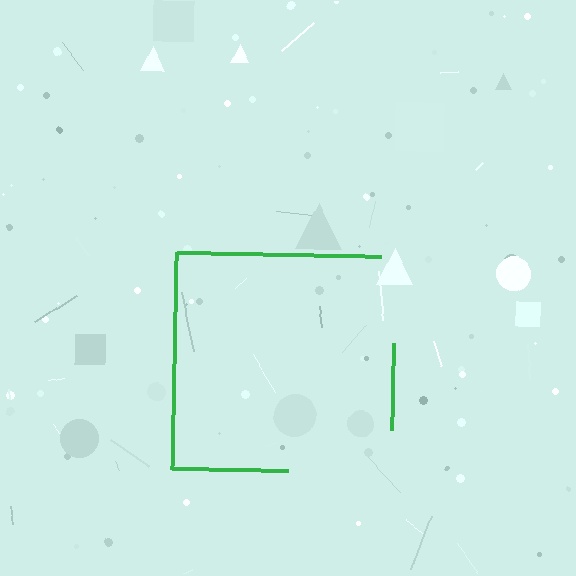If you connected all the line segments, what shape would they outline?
They would outline a square.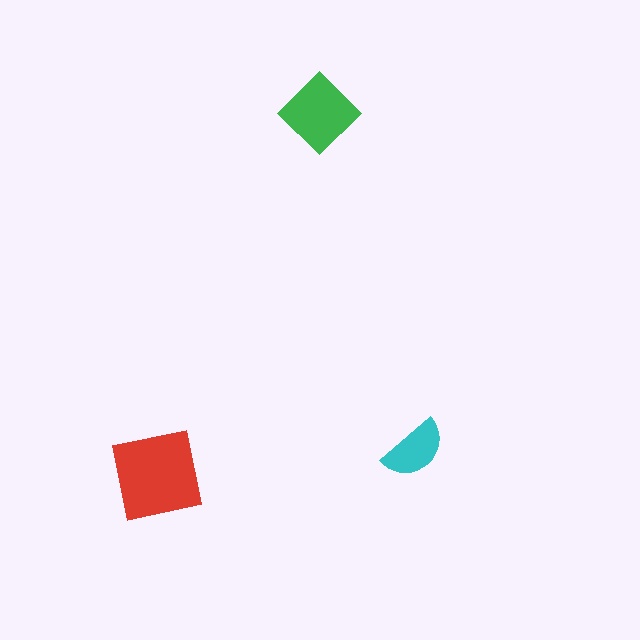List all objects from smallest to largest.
The cyan semicircle, the green diamond, the red square.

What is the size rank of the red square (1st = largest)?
1st.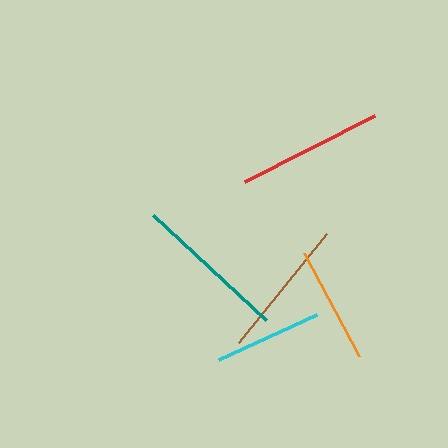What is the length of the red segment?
The red segment is approximately 145 pixels long.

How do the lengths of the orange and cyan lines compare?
The orange and cyan lines are approximately the same length.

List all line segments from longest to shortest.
From longest to shortest: teal, red, brown, orange, cyan.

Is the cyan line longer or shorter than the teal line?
The teal line is longer than the cyan line.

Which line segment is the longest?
The teal line is the longest at approximately 154 pixels.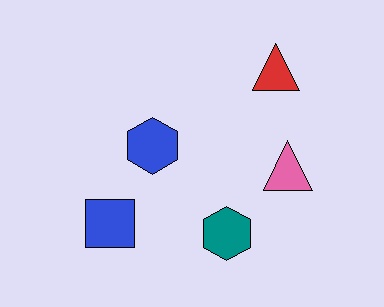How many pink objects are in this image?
There is 1 pink object.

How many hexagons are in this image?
There are 2 hexagons.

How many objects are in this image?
There are 5 objects.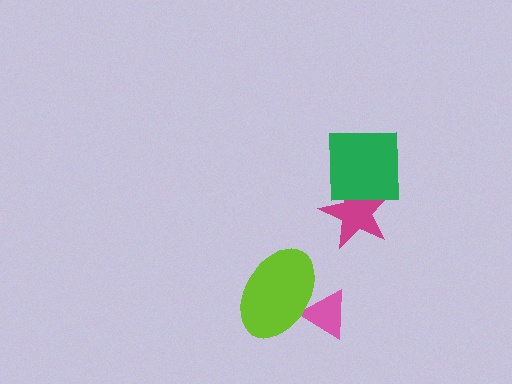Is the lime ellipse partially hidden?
No, no other shape covers it.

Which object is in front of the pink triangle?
The lime ellipse is in front of the pink triangle.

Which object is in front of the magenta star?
The green square is in front of the magenta star.